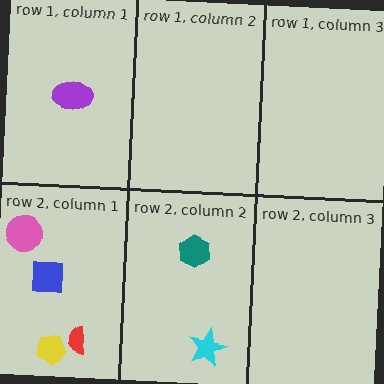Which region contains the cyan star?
The row 2, column 2 region.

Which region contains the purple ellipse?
The row 1, column 1 region.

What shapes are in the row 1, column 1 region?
The purple ellipse.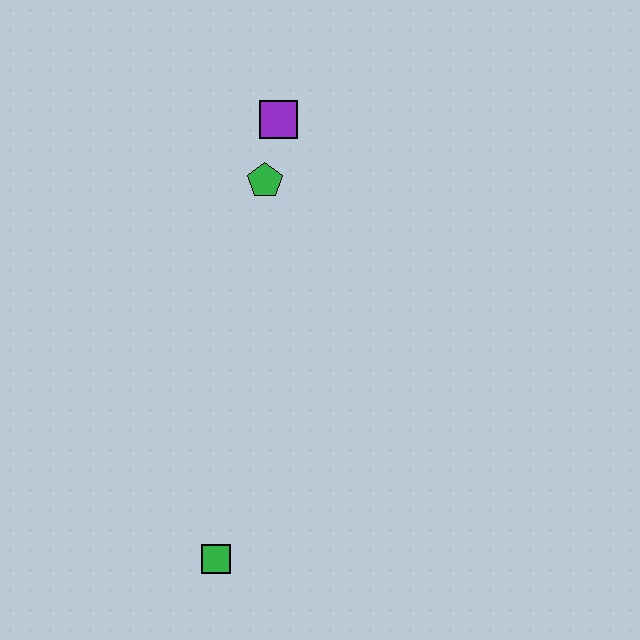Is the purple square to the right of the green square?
Yes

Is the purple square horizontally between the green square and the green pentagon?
No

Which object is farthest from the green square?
The purple square is farthest from the green square.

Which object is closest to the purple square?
The green pentagon is closest to the purple square.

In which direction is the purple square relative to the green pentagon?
The purple square is above the green pentagon.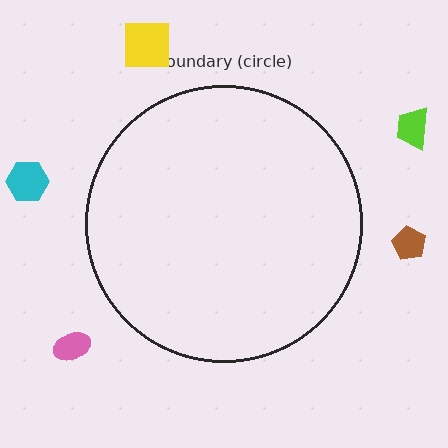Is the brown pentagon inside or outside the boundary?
Outside.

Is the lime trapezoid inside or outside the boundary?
Outside.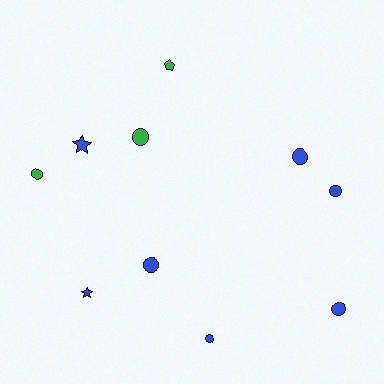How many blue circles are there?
There are 5 blue circles.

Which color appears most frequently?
Blue, with 7 objects.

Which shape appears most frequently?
Circle, with 7 objects.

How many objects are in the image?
There are 10 objects.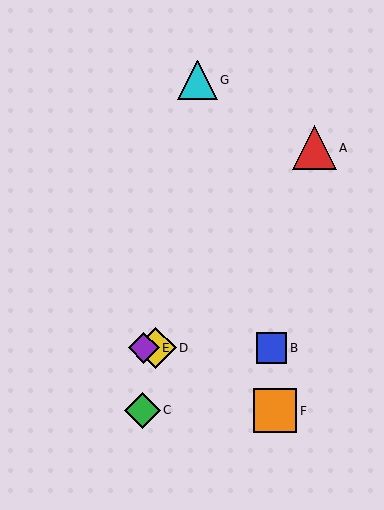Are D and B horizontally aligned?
Yes, both are at y≈348.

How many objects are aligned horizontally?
3 objects (B, D, E) are aligned horizontally.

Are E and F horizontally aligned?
No, E is at y≈348 and F is at y≈411.